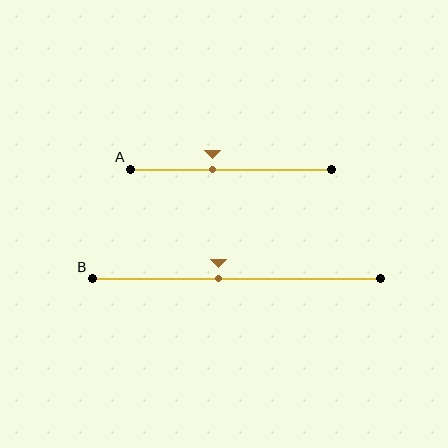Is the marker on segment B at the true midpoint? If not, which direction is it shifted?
No, the marker on segment B is shifted to the left by about 6% of the segment length.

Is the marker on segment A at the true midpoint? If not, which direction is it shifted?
No, the marker on segment A is shifted to the left by about 9% of the segment length.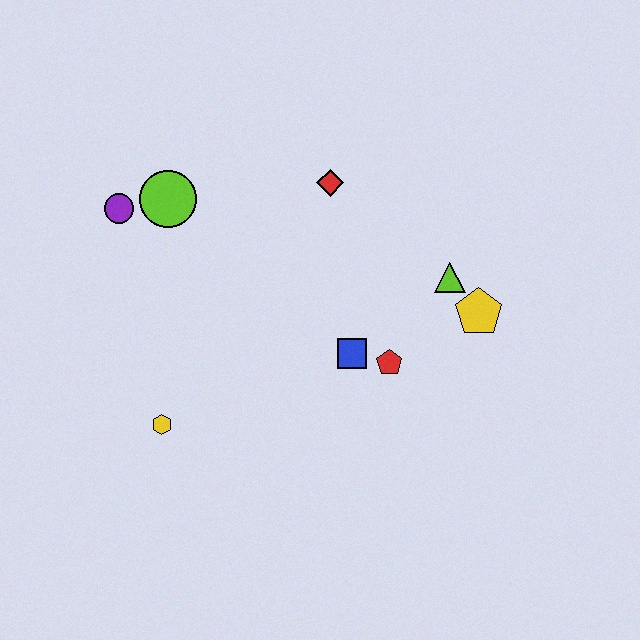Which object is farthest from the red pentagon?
The purple circle is farthest from the red pentagon.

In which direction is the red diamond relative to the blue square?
The red diamond is above the blue square.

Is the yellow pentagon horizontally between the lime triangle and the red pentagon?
No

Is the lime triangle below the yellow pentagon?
No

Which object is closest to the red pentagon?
The blue square is closest to the red pentagon.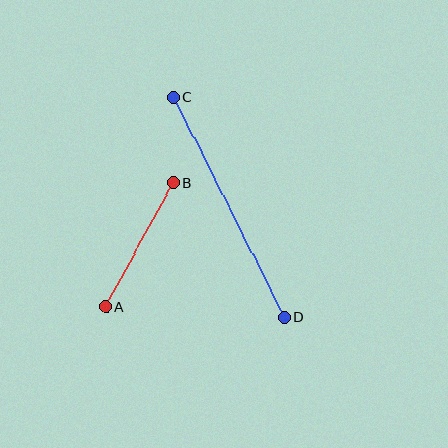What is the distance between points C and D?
The distance is approximately 246 pixels.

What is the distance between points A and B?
The distance is approximately 141 pixels.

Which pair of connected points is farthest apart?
Points C and D are farthest apart.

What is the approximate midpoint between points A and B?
The midpoint is at approximately (140, 245) pixels.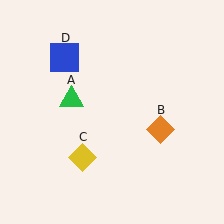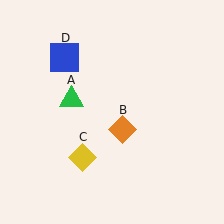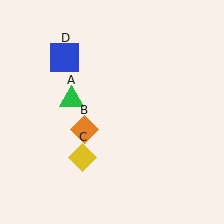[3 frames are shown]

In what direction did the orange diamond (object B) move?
The orange diamond (object B) moved left.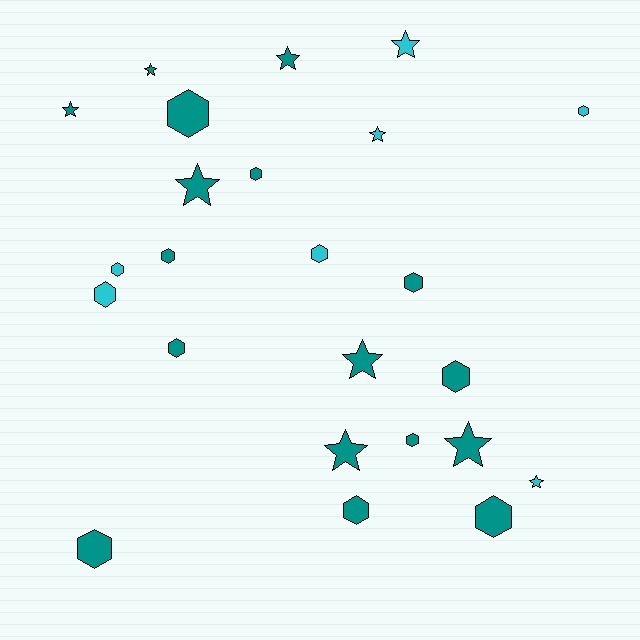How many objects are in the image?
There are 24 objects.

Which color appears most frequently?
Teal, with 17 objects.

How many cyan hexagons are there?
There are 4 cyan hexagons.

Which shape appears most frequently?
Hexagon, with 14 objects.